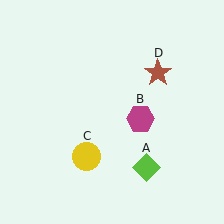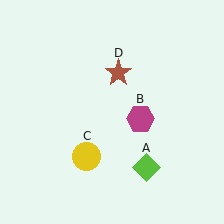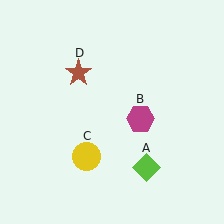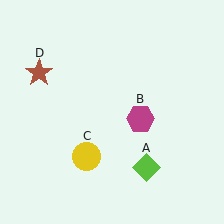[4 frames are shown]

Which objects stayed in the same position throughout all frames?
Lime diamond (object A) and magenta hexagon (object B) and yellow circle (object C) remained stationary.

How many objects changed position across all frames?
1 object changed position: brown star (object D).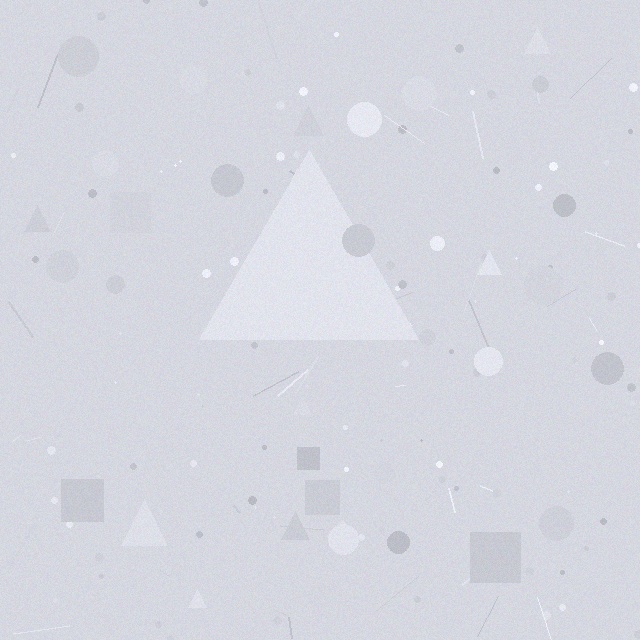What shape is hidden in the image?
A triangle is hidden in the image.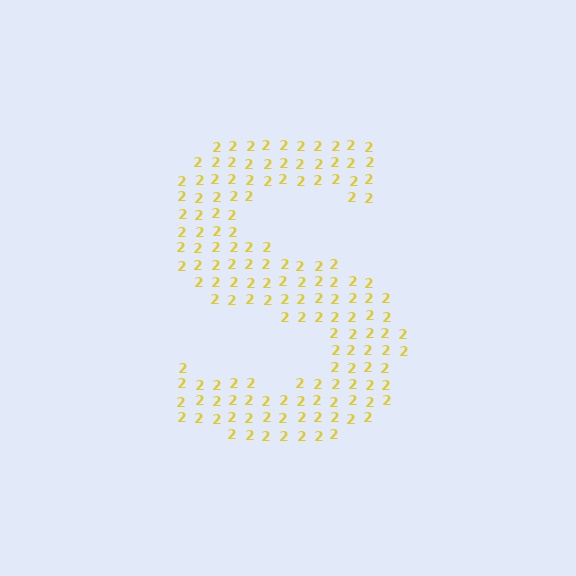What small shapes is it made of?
It is made of small digit 2's.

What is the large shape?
The large shape is the letter S.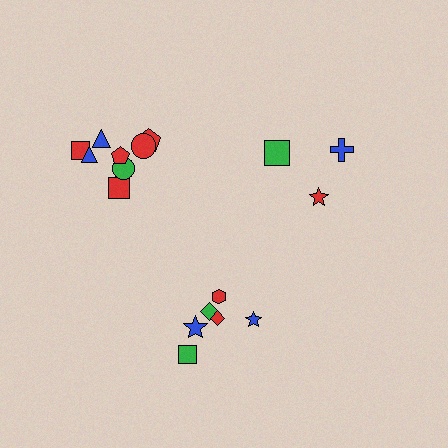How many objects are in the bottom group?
There are 6 objects.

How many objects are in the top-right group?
There are 3 objects.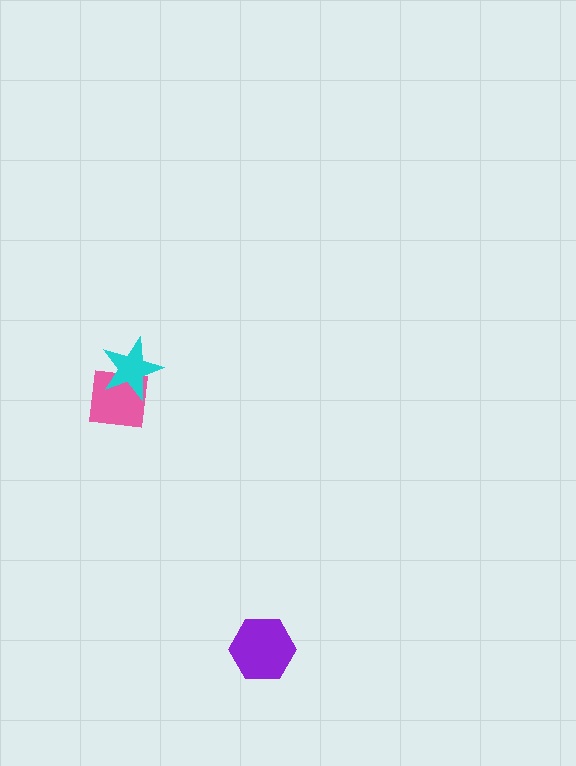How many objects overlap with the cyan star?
1 object overlaps with the cyan star.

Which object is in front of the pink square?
The cyan star is in front of the pink square.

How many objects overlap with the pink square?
1 object overlaps with the pink square.